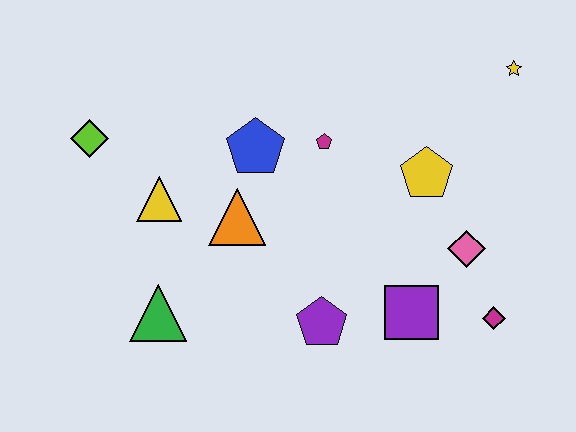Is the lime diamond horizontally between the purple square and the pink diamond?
No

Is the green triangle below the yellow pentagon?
Yes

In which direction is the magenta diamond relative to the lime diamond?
The magenta diamond is to the right of the lime diamond.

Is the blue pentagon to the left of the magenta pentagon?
Yes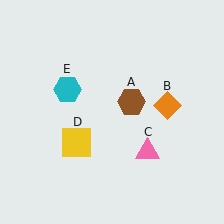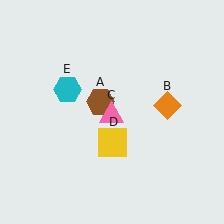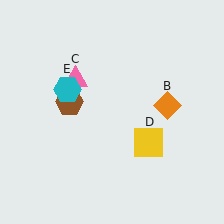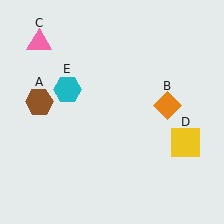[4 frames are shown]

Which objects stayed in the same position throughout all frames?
Orange diamond (object B) and cyan hexagon (object E) remained stationary.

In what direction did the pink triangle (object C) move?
The pink triangle (object C) moved up and to the left.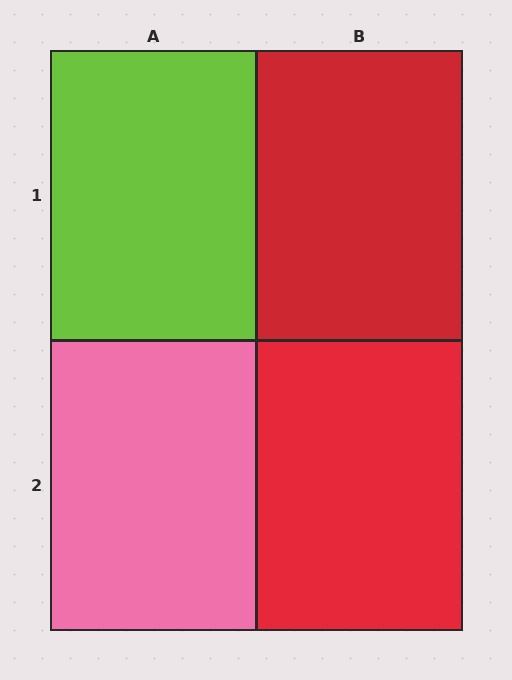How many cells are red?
2 cells are red.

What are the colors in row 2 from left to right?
Pink, red.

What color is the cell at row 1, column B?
Red.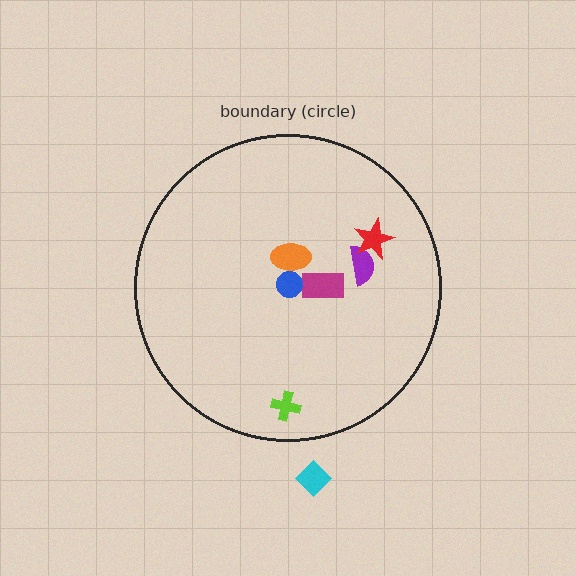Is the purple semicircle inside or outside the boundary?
Inside.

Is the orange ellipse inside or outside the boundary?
Inside.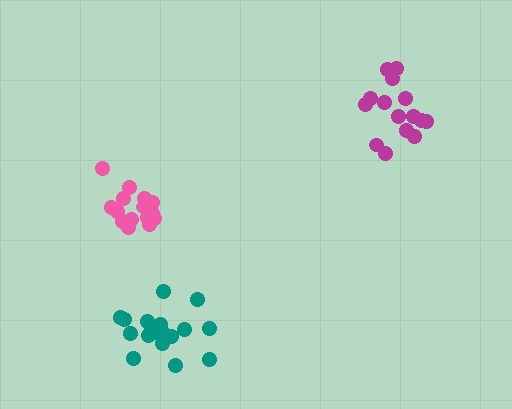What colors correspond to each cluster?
The clusters are colored: pink, magenta, teal.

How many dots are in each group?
Group 1: 15 dots, Group 2: 15 dots, Group 3: 18 dots (48 total).